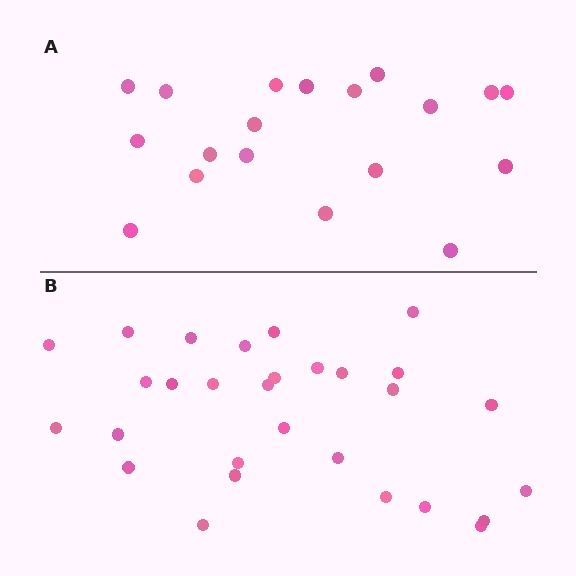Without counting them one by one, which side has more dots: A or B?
Region B (the bottom region) has more dots.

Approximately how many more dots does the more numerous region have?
Region B has roughly 10 or so more dots than region A.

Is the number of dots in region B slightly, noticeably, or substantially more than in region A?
Region B has substantially more. The ratio is roughly 1.5 to 1.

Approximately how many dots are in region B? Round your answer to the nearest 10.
About 30 dots. (The exact count is 29, which rounds to 30.)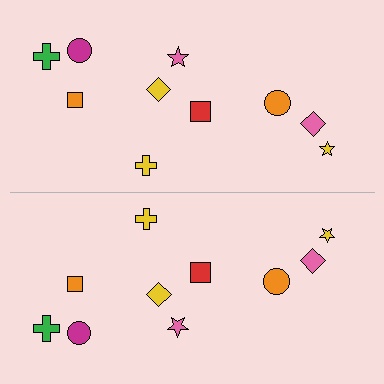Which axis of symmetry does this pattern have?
The pattern has a horizontal axis of symmetry running through the center of the image.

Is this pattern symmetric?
Yes, this pattern has bilateral (reflection) symmetry.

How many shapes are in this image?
There are 20 shapes in this image.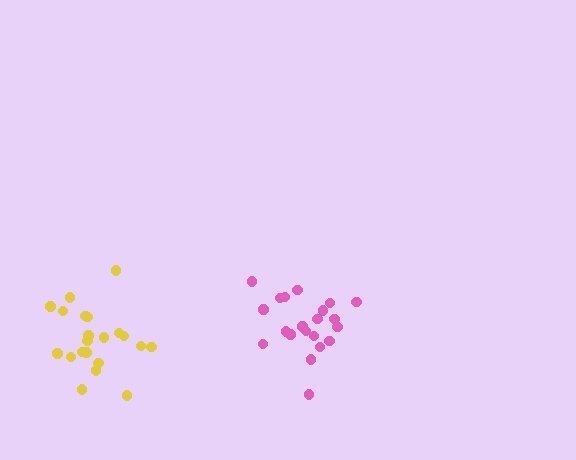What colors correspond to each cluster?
The clusters are colored: pink, yellow.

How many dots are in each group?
Group 1: 21 dots, Group 2: 21 dots (42 total).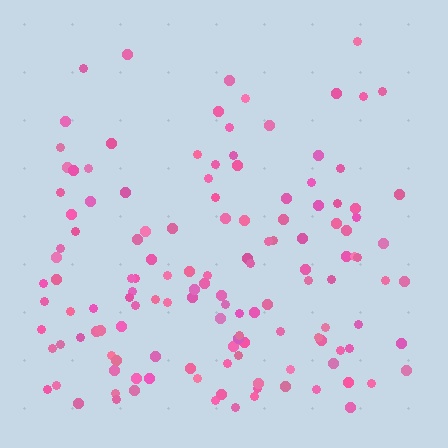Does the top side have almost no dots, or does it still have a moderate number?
Still a moderate number, just noticeably fewer than the bottom.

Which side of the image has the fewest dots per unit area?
The top.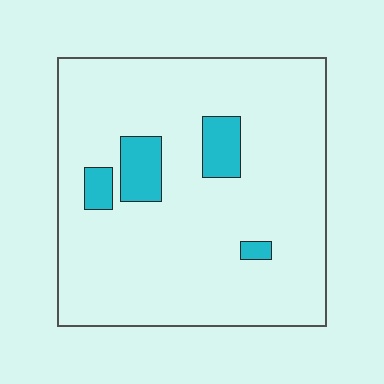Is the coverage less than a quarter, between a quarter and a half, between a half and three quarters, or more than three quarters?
Less than a quarter.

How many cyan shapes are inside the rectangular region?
4.